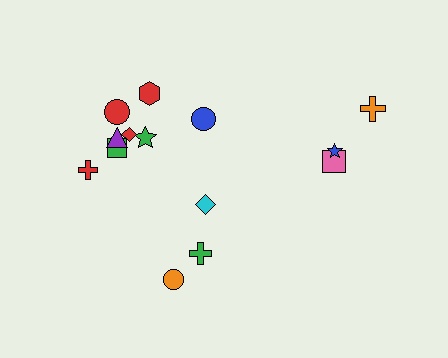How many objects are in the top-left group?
There are 7 objects.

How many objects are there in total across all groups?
There are 14 objects.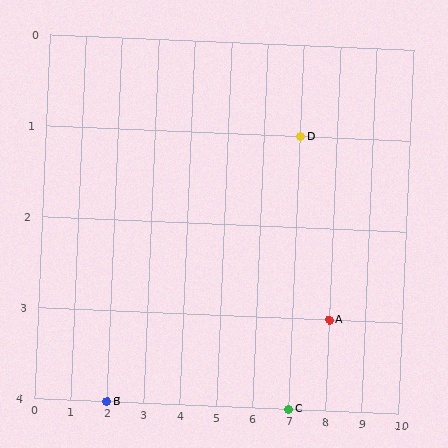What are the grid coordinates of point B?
Point B is at grid coordinates (2, 4).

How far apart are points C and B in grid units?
Points C and B are 5 columns apart.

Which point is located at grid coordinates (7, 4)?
Point C is at (7, 4).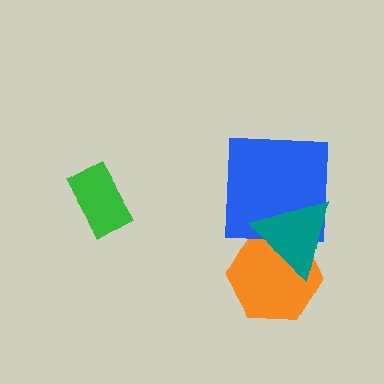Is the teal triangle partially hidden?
No, no other shape covers it.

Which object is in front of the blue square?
The teal triangle is in front of the blue square.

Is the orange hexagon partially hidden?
Yes, it is partially covered by another shape.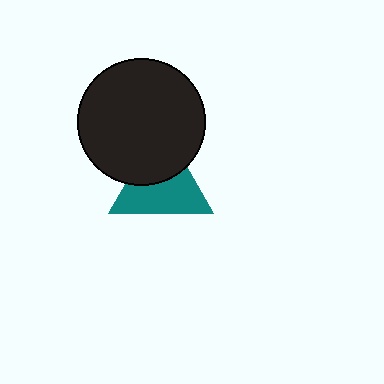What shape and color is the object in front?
The object in front is a black circle.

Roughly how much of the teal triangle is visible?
About half of it is visible (roughly 59%).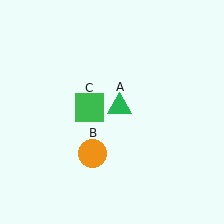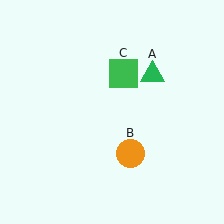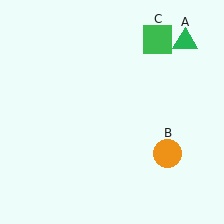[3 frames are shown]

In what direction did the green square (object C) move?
The green square (object C) moved up and to the right.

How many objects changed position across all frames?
3 objects changed position: green triangle (object A), orange circle (object B), green square (object C).